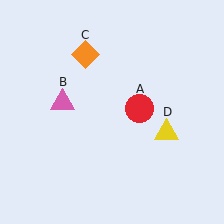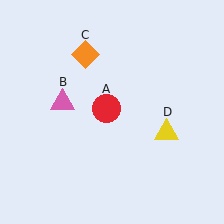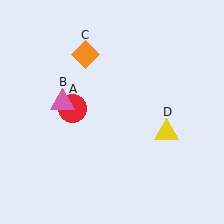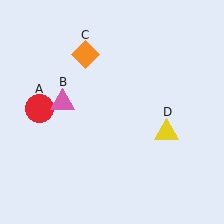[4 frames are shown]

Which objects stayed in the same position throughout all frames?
Pink triangle (object B) and orange diamond (object C) and yellow triangle (object D) remained stationary.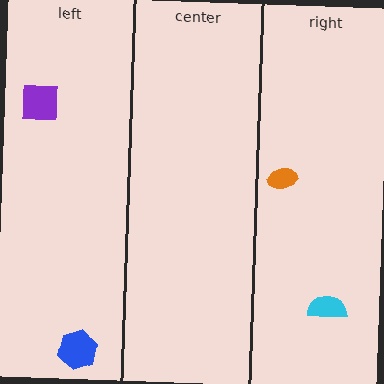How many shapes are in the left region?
2.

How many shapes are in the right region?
2.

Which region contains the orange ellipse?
The right region.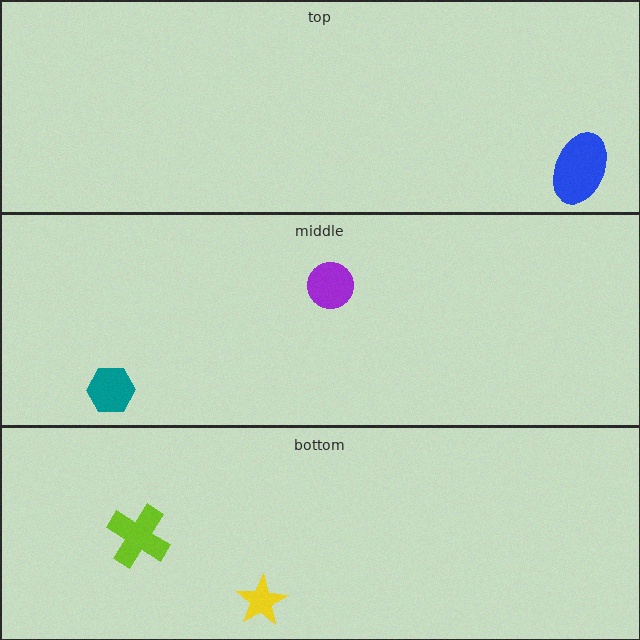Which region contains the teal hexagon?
The middle region.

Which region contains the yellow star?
The bottom region.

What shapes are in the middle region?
The purple circle, the teal hexagon.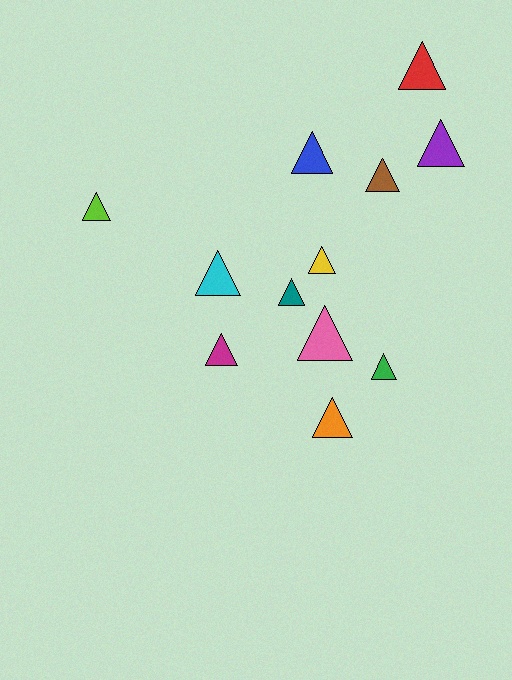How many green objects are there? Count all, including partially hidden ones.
There is 1 green object.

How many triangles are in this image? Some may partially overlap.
There are 12 triangles.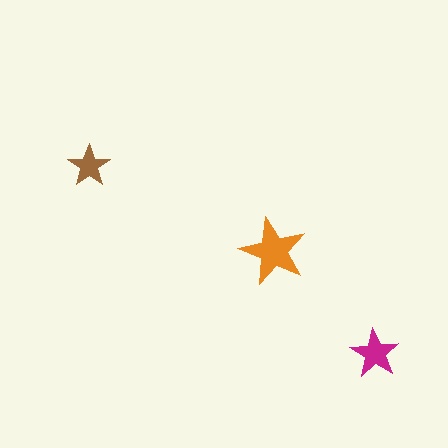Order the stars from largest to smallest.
the orange one, the magenta one, the brown one.